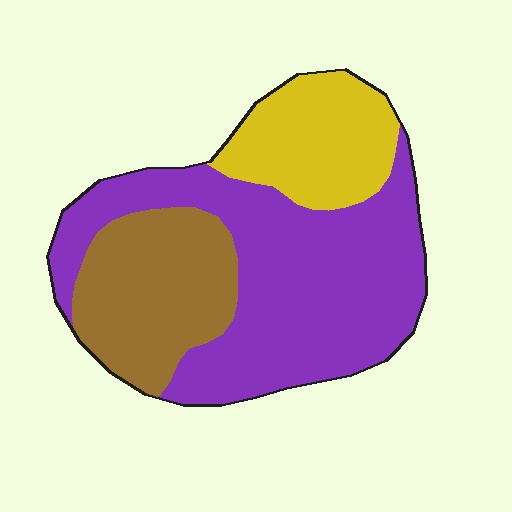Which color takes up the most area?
Purple, at roughly 55%.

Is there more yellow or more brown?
Brown.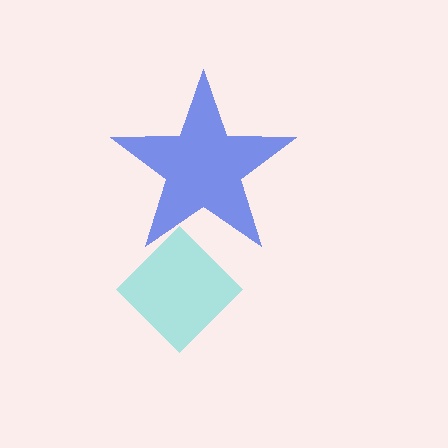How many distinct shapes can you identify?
There are 2 distinct shapes: a cyan diamond, a blue star.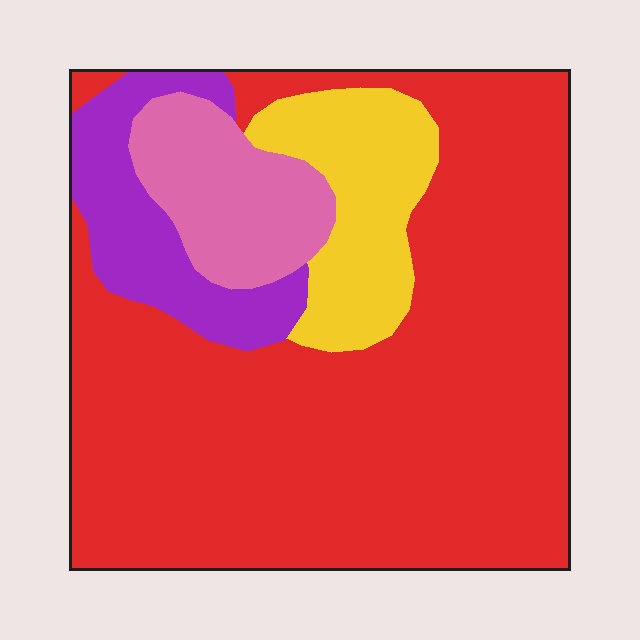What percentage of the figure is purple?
Purple covers roughly 10% of the figure.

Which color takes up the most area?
Red, at roughly 65%.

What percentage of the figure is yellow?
Yellow covers 12% of the figure.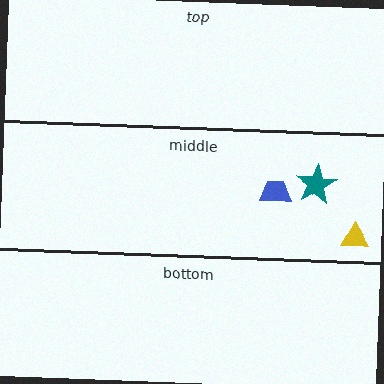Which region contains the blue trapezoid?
The middle region.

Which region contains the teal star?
The middle region.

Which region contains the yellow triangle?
The middle region.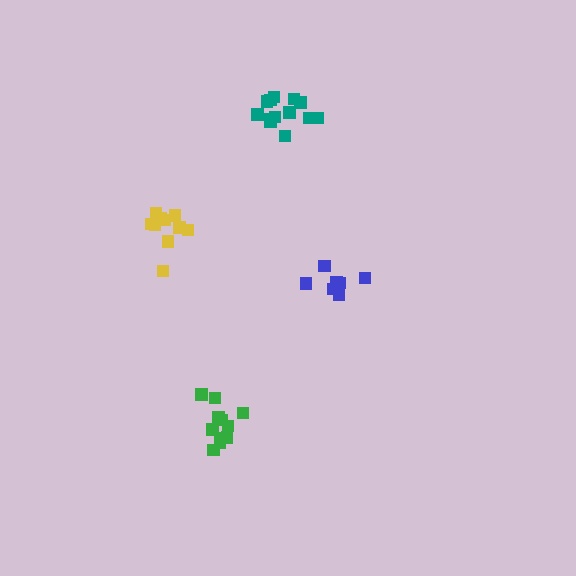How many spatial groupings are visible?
There are 4 spatial groupings.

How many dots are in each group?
Group 1: 11 dots, Group 2: 10 dots, Group 3: 7 dots, Group 4: 13 dots (41 total).